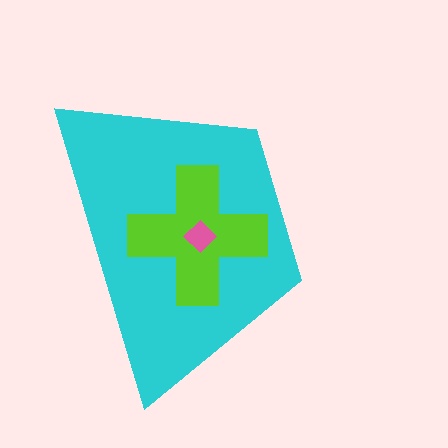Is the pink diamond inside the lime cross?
Yes.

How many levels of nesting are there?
3.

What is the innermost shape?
The pink diamond.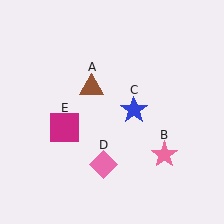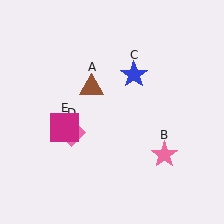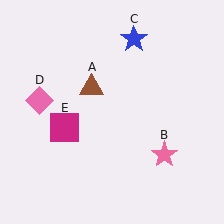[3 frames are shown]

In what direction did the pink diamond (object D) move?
The pink diamond (object D) moved up and to the left.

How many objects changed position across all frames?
2 objects changed position: blue star (object C), pink diamond (object D).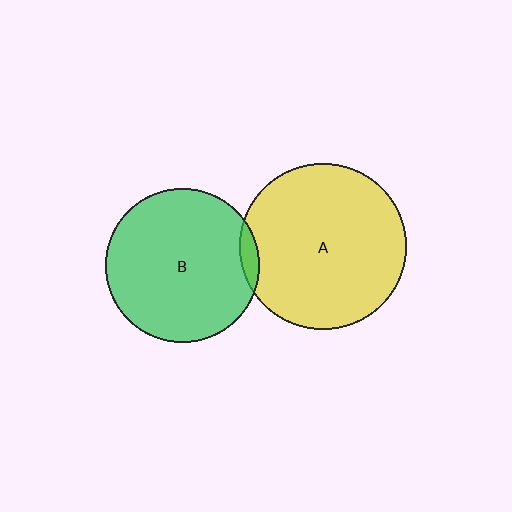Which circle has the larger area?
Circle A (yellow).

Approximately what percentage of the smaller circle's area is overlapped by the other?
Approximately 5%.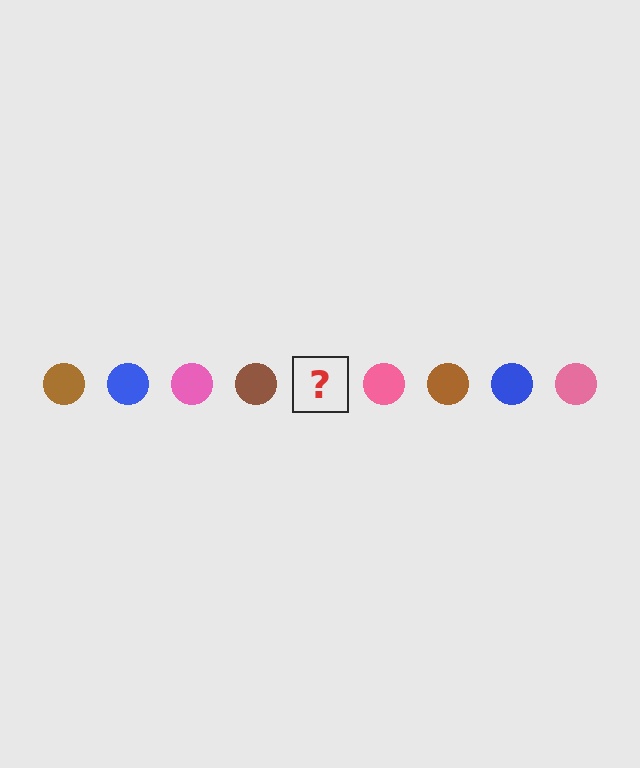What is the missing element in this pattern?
The missing element is a blue circle.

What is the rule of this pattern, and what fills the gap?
The rule is that the pattern cycles through brown, blue, pink circles. The gap should be filled with a blue circle.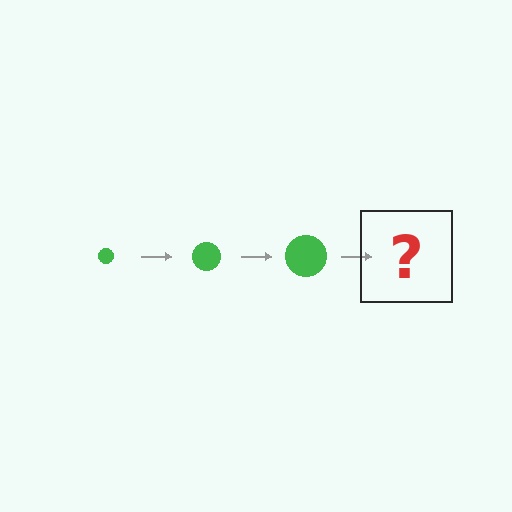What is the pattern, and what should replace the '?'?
The pattern is that the circle gets progressively larger each step. The '?' should be a green circle, larger than the previous one.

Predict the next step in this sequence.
The next step is a green circle, larger than the previous one.